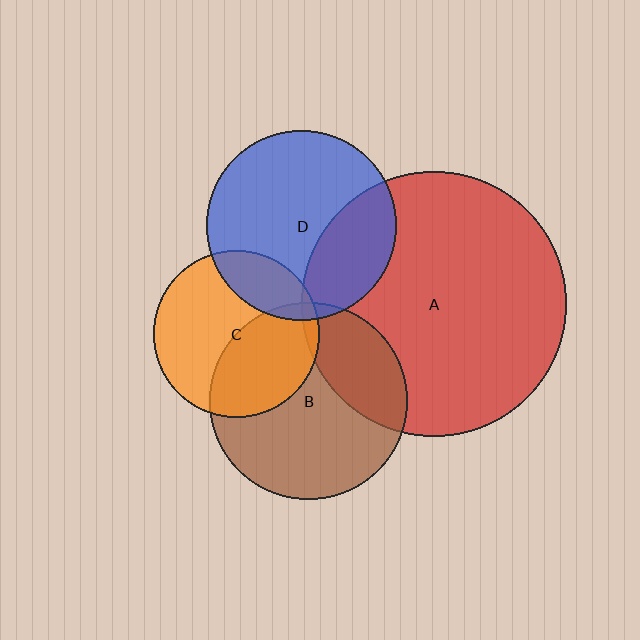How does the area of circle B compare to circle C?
Approximately 1.4 times.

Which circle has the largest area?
Circle A (red).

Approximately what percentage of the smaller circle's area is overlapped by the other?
Approximately 25%.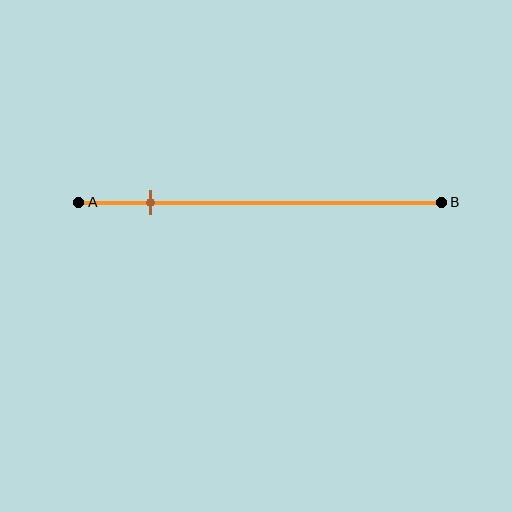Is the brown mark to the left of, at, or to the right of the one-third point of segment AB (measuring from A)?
The brown mark is to the left of the one-third point of segment AB.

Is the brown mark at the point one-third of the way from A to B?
No, the mark is at about 20% from A, not at the 33% one-third point.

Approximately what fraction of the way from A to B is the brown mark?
The brown mark is approximately 20% of the way from A to B.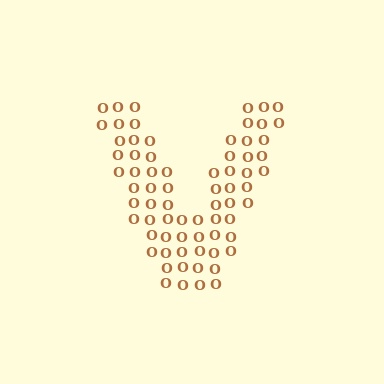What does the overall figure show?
The overall figure shows the letter V.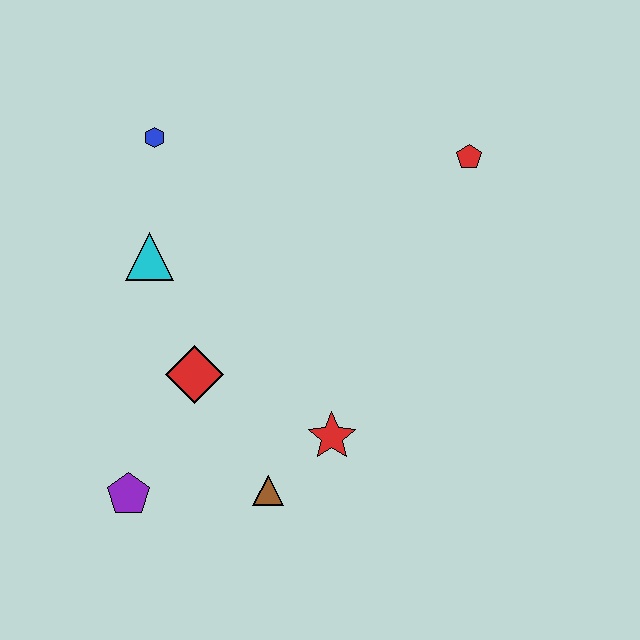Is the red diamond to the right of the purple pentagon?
Yes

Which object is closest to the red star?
The brown triangle is closest to the red star.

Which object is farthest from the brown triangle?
The red pentagon is farthest from the brown triangle.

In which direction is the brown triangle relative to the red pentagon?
The brown triangle is below the red pentagon.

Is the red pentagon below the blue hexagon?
Yes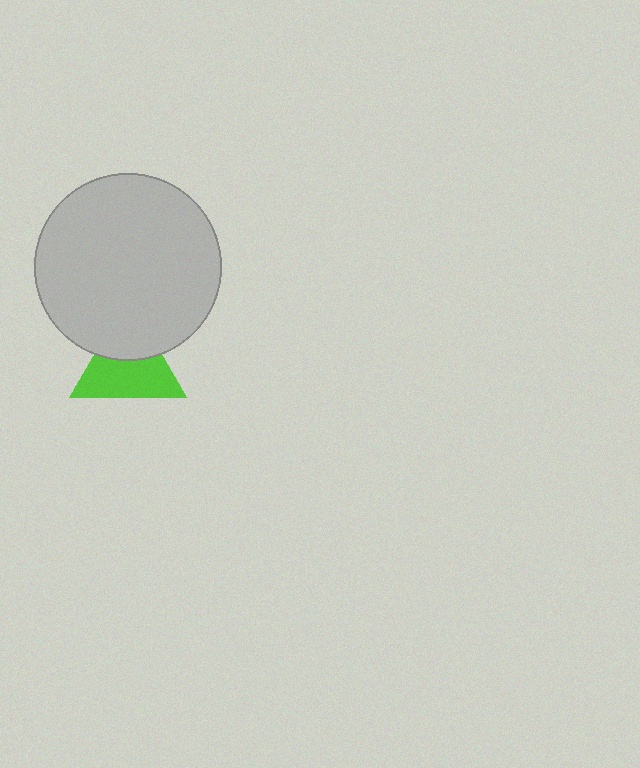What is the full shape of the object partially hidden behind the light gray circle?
The partially hidden object is a lime triangle.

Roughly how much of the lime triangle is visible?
About half of it is visible (roughly 61%).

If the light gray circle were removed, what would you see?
You would see the complete lime triangle.